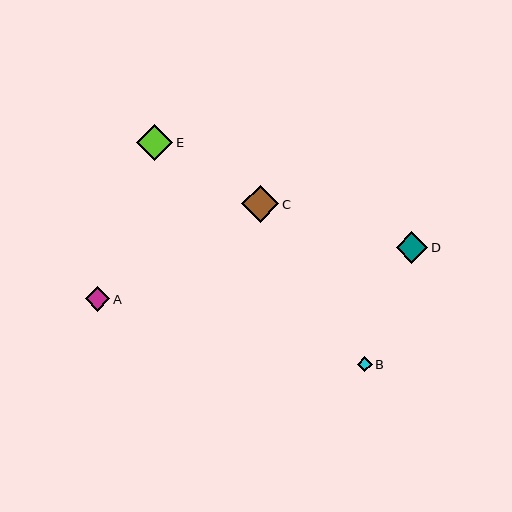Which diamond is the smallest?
Diamond B is the smallest with a size of approximately 15 pixels.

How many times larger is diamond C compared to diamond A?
Diamond C is approximately 1.5 times the size of diamond A.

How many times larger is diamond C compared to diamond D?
Diamond C is approximately 1.2 times the size of diamond D.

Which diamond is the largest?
Diamond C is the largest with a size of approximately 37 pixels.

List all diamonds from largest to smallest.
From largest to smallest: C, E, D, A, B.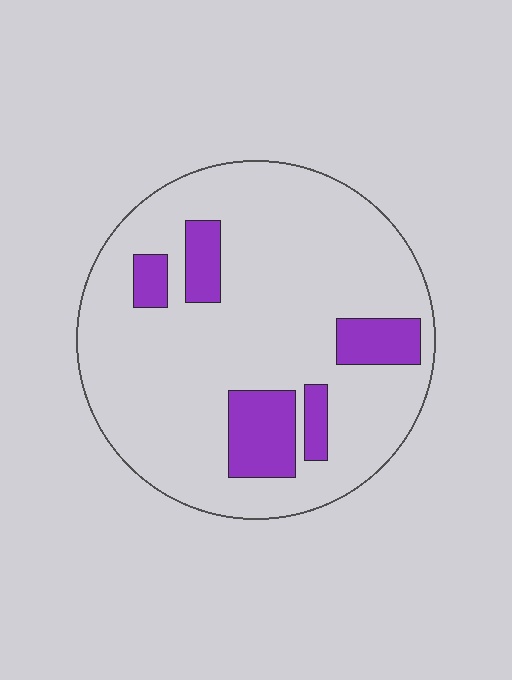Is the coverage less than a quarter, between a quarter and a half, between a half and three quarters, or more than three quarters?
Less than a quarter.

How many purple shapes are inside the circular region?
5.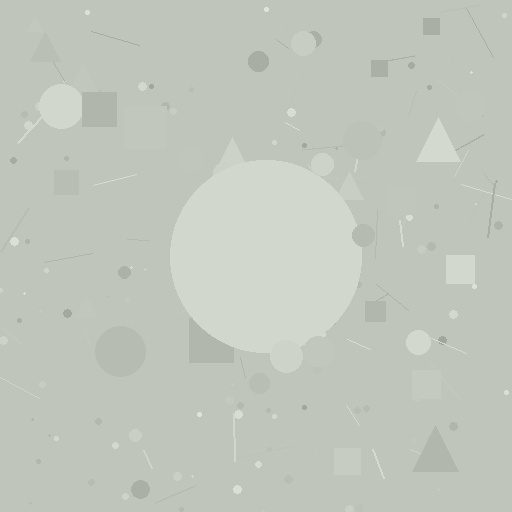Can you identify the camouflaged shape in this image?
The camouflaged shape is a circle.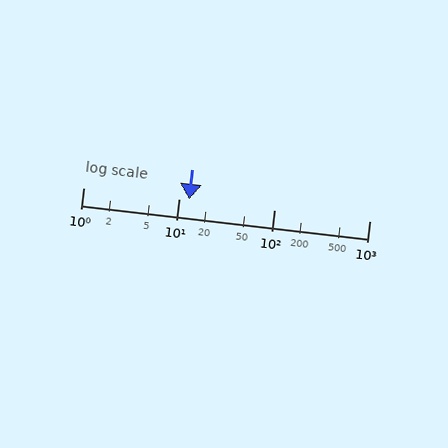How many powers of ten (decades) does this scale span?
The scale spans 3 decades, from 1 to 1000.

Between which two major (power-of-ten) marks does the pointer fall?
The pointer is between 10 and 100.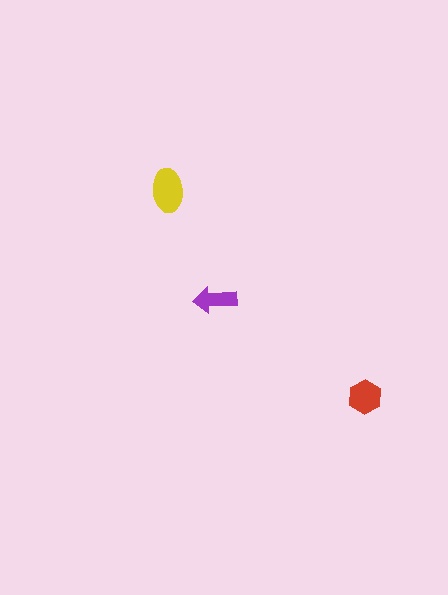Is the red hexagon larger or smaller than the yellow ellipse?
Smaller.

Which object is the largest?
The yellow ellipse.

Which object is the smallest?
The purple arrow.